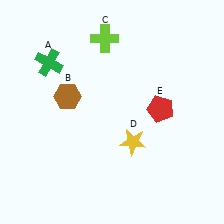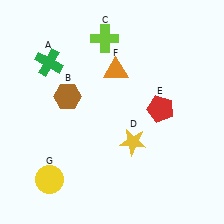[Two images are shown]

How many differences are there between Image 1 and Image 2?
There are 2 differences between the two images.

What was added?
An orange triangle (F), a yellow circle (G) were added in Image 2.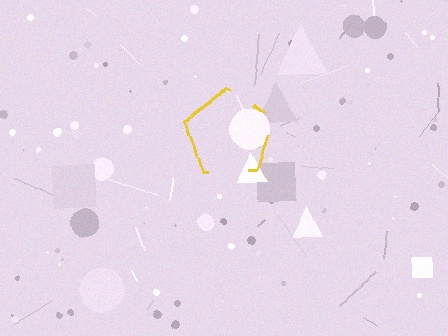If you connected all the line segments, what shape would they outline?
They would outline a pentagon.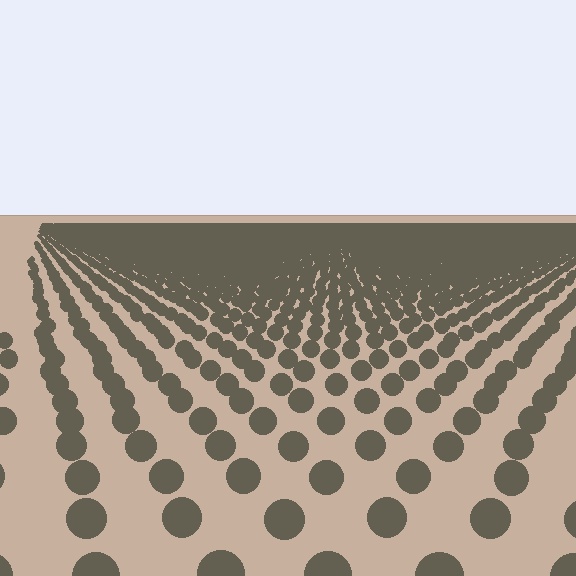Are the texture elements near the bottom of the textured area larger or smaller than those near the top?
Larger. Near the bottom, elements are closer to the viewer and appear at a bigger on-screen size.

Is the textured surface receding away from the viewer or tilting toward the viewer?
The surface is receding away from the viewer. Texture elements get smaller and denser toward the top.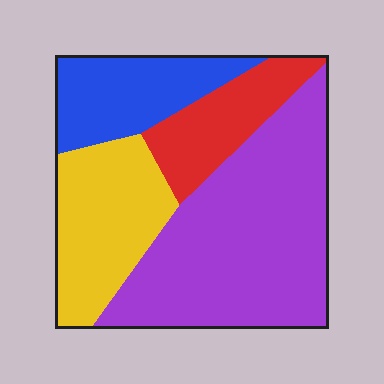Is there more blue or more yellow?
Yellow.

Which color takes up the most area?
Purple, at roughly 45%.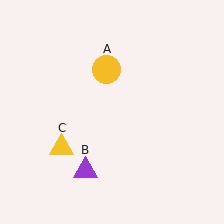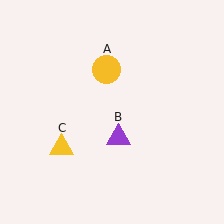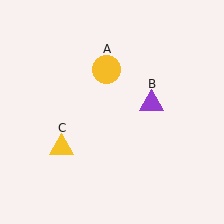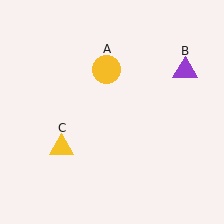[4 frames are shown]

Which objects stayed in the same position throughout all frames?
Yellow circle (object A) and yellow triangle (object C) remained stationary.